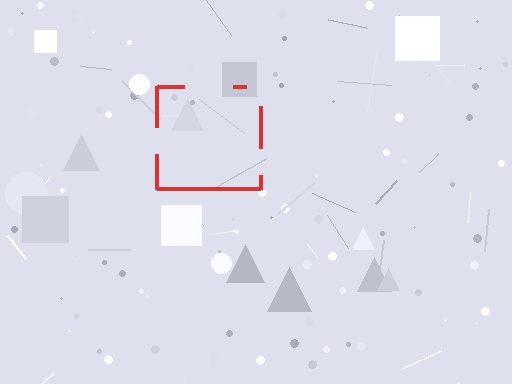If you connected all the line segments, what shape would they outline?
They would outline a square.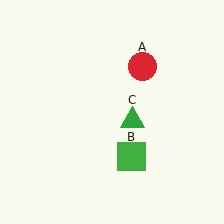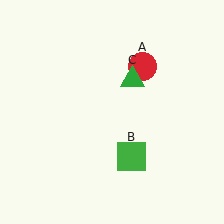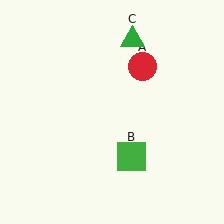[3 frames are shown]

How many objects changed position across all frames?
1 object changed position: green triangle (object C).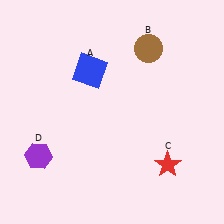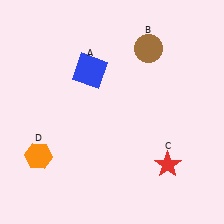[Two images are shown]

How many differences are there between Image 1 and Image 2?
There is 1 difference between the two images.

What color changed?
The hexagon (D) changed from purple in Image 1 to orange in Image 2.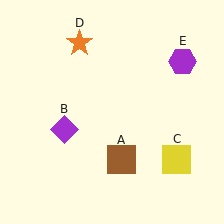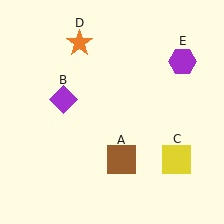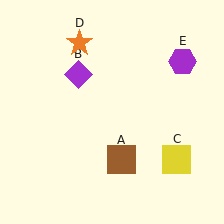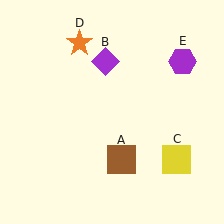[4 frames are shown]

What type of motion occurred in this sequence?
The purple diamond (object B) rotated clockwise around the center of the scene.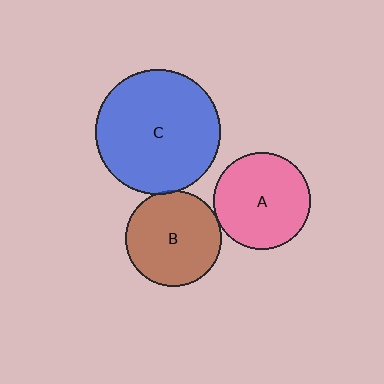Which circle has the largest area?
Circle C (blue).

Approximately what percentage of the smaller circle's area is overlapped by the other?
Approximately 5%.